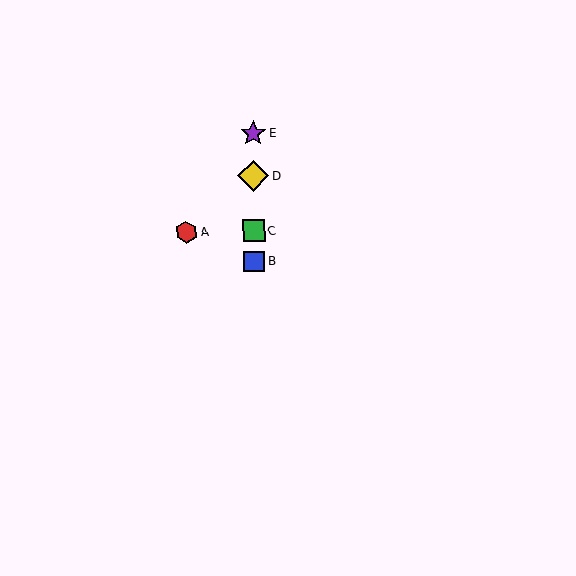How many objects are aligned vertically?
4 objects (B, C, D, E) are aligned vertically.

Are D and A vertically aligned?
No, D is at x≈253 and A is at x≈186.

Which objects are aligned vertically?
Objects B, C, D, E are aligned vertically.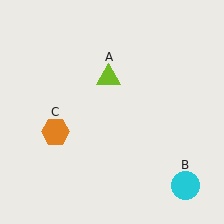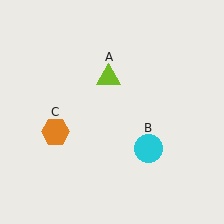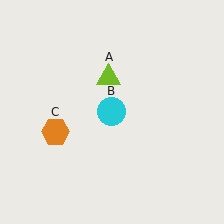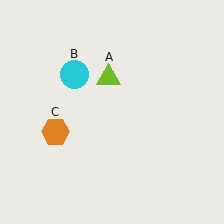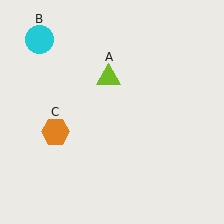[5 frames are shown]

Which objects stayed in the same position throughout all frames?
Lime triangle (object A) and orange hexagon (object C) remained stationary.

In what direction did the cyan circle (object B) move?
The cyan circle (object B) moved up and to the left.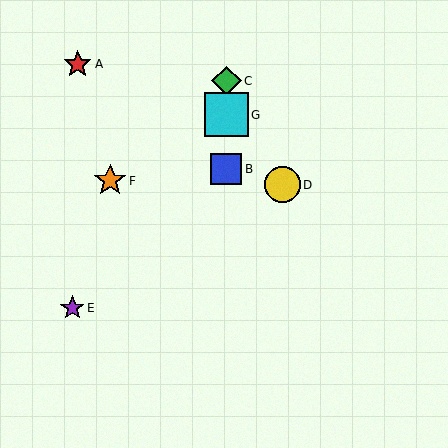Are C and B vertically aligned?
Yes, both are at x≈226.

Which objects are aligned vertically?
Objects B, C, G are aligned vertically.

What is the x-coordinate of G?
Object G is at x≈226.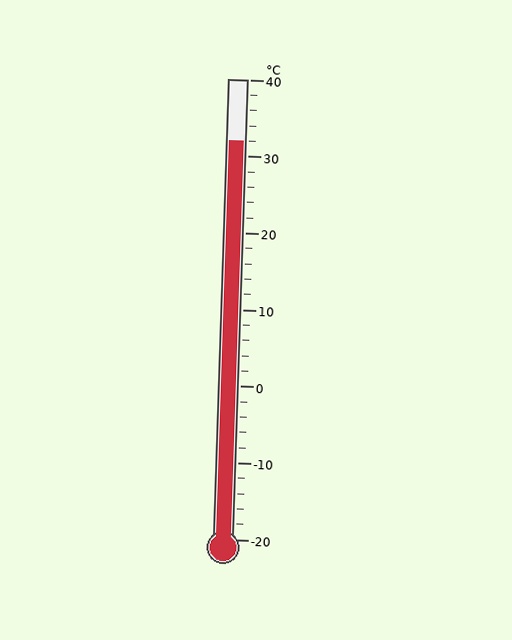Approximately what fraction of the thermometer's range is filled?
The thermometer is filled to approximately 85% of its range.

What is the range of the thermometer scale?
The thermometer scale ranges from -20°C to 40°C.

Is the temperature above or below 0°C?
The temperature is above 0°C.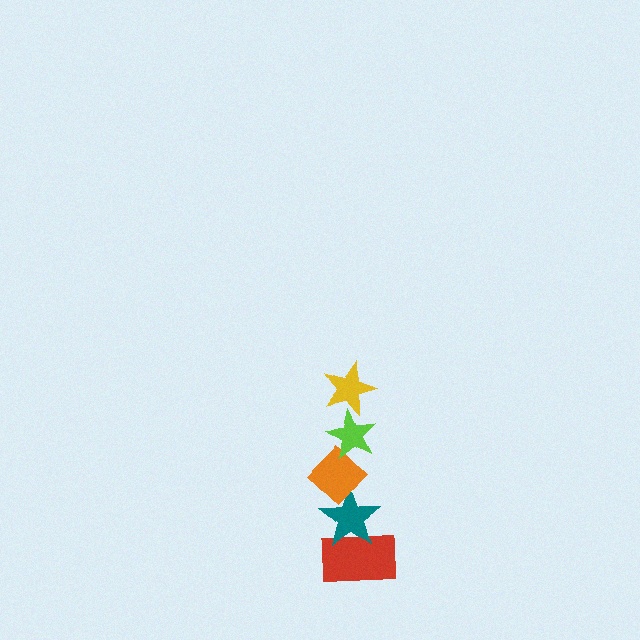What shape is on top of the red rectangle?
The teal star is on top of the red rectangle.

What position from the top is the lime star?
The lime star is 2nd from the top.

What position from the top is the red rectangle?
The red rectangle is 5th from the top.